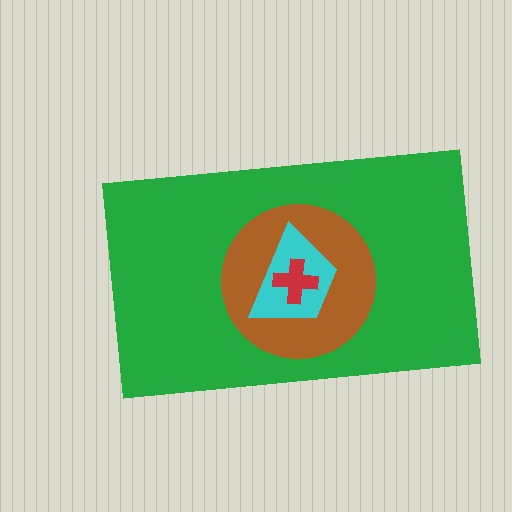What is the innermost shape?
The red cross.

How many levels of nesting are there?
4.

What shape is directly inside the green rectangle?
The brown circle.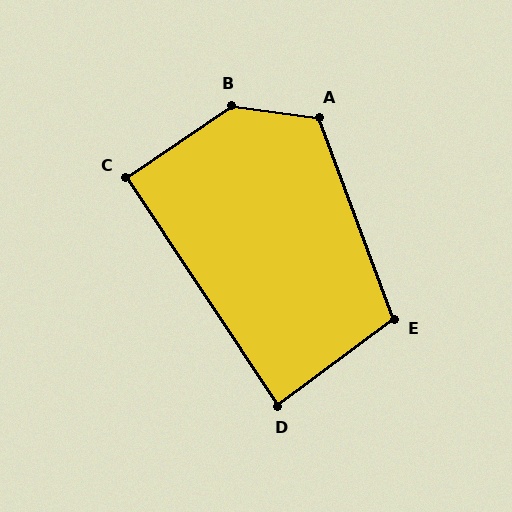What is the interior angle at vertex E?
Approximately 107 degrees (obtuse).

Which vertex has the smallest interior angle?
D, at approximately 87 degrees.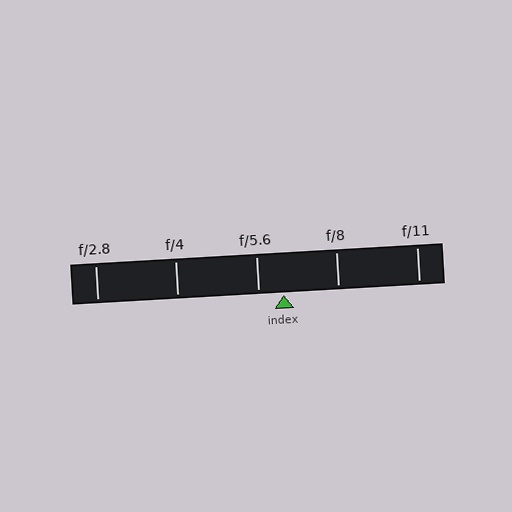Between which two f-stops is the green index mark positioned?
The index mark is between f/5.6 and f/8.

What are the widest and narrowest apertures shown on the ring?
The widest aperture shown is f/2.8 and the narrowest is f/11.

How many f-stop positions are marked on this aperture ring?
There are 5 f-stop positions marked.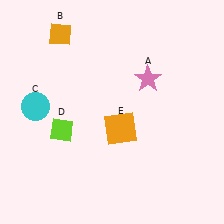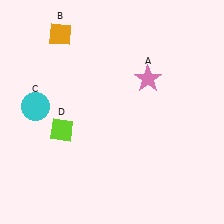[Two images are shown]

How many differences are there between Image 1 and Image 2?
There is 1 difference between the two images.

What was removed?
The orange square (E) was removed in Image 2.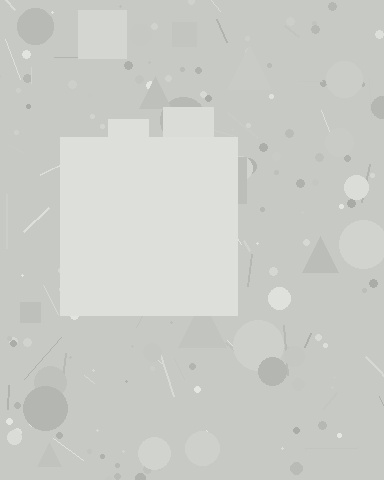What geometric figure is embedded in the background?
A square is embedded in the background.